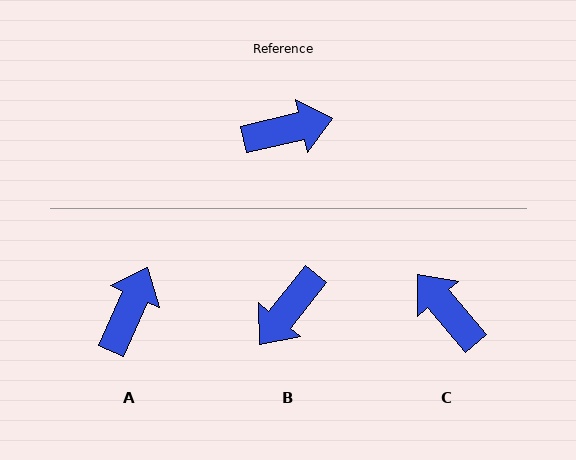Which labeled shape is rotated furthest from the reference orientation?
B, about 142 degrees away.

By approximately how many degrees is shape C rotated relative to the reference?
Approximately 117 degrees counter-clockwise.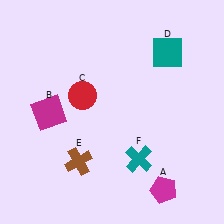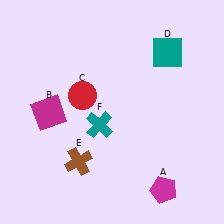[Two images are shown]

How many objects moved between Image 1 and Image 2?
1 object moved between the two images.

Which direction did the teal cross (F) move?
The teal cross (F) moved left.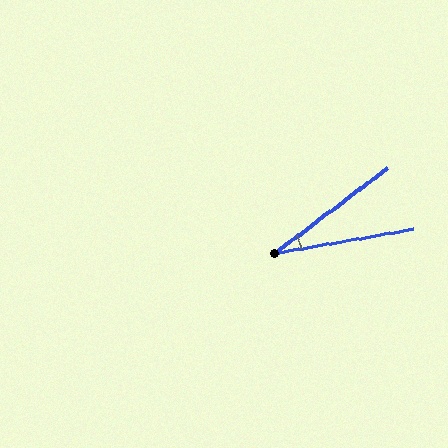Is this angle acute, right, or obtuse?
It is acute.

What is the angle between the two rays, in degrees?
Approximately 27 degrees.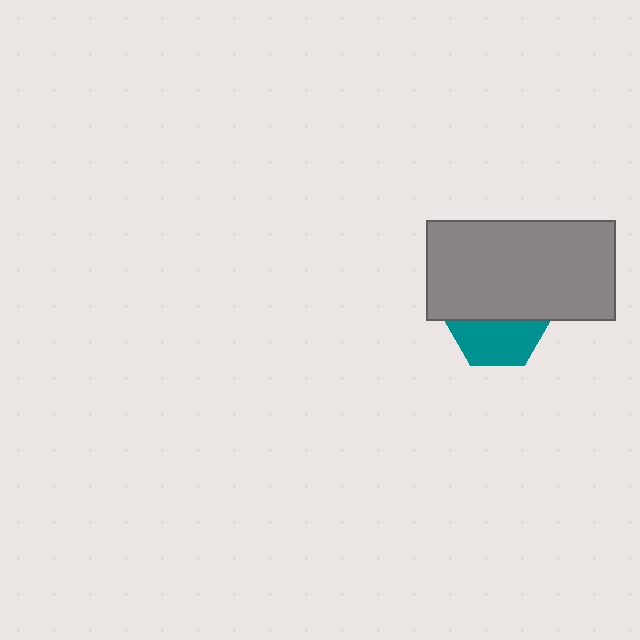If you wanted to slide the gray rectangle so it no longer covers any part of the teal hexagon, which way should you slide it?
Slide it up — that is the most direct way to separate the two shapes.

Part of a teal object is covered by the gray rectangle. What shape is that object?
It is a hexagon.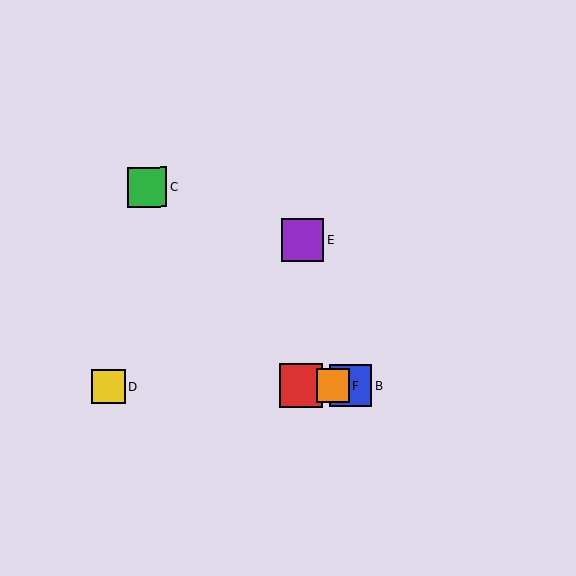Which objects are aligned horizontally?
Objects A, B, D, F are aligned horizontally.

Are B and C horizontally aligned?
No, B is at y≈385 and C is at y≈187.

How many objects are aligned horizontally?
4 objects (A, B, D, F) are aligned horizontally.